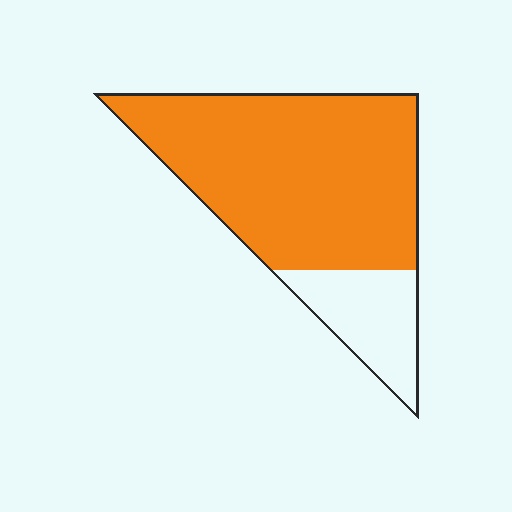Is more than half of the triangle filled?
Yes.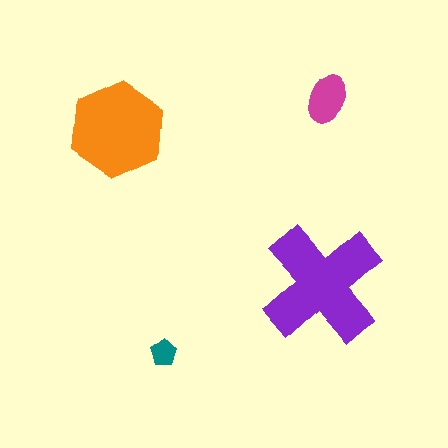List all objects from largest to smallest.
The purple cross, the orange hexagon, the magenta ellipse, the teal pentagon.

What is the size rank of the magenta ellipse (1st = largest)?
3rd.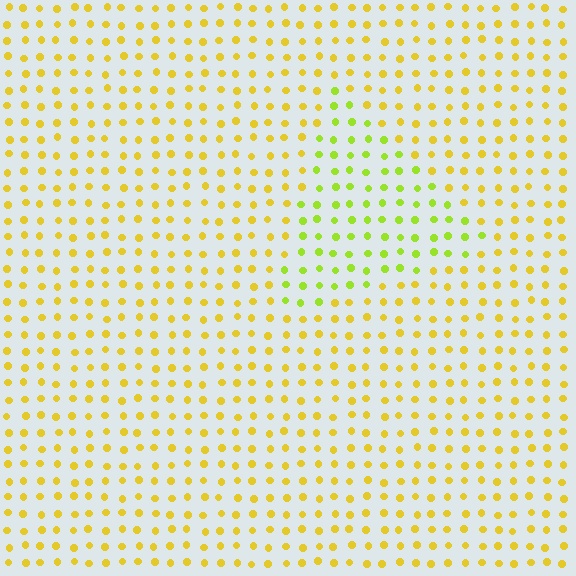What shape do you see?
I see a triangle.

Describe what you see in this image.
The image is filled with small yellow elements in a uniform arrangement. A triangle-shaped region is visible where the elements are tinted to a slightly different hue, forming a subtle color boundary.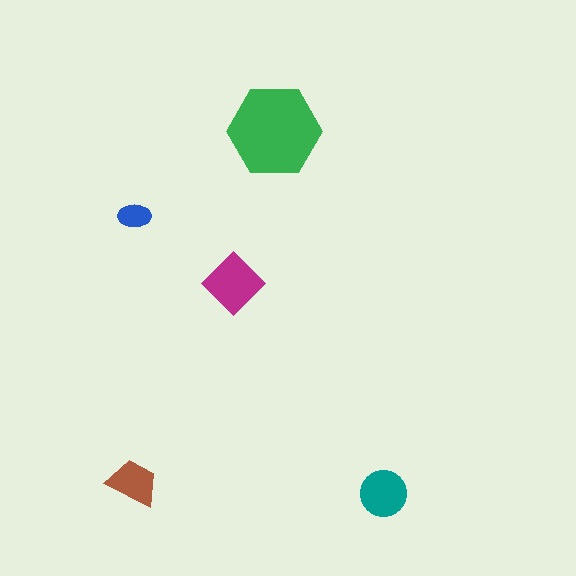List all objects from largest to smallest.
The green hexagon, the magenta diamond, the teal circle, the brown trapezoid, the blue ellipse.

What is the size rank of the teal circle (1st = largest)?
3rd.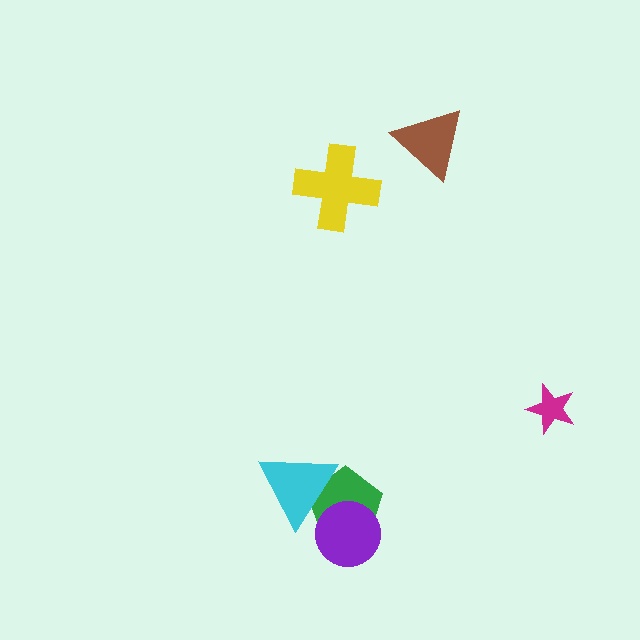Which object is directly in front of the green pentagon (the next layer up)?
The cyan triangle is directly in front of the green pentagon.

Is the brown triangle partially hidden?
No, no other shape covers it.